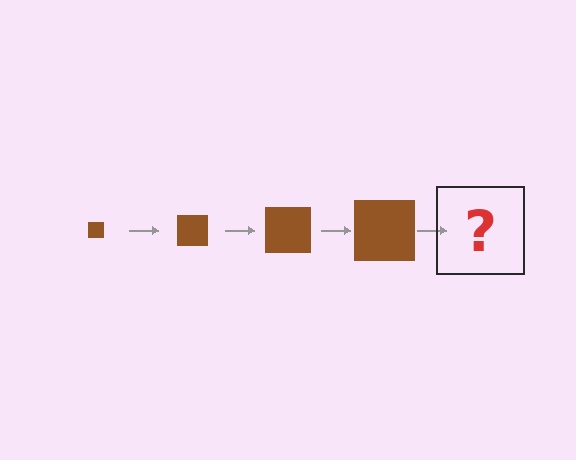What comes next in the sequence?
The next element should be a brown square, larger than the previous one.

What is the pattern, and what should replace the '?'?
The pattern is that the square gets progressively larger each step. The '?' should be a brown square, larger than the previous one.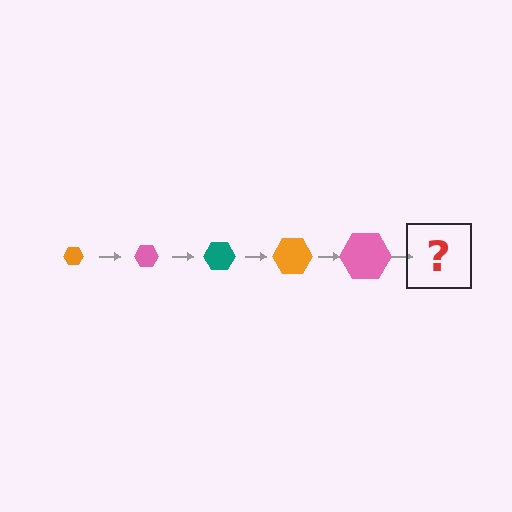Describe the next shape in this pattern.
It should be a teal hexagon, larger than the previous one.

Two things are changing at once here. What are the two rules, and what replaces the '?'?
The two rules are that the hexagon grows larger each step and the color cycles through orange, pink, and teal. The '?' should be a teal hexagon, larger than the previous one.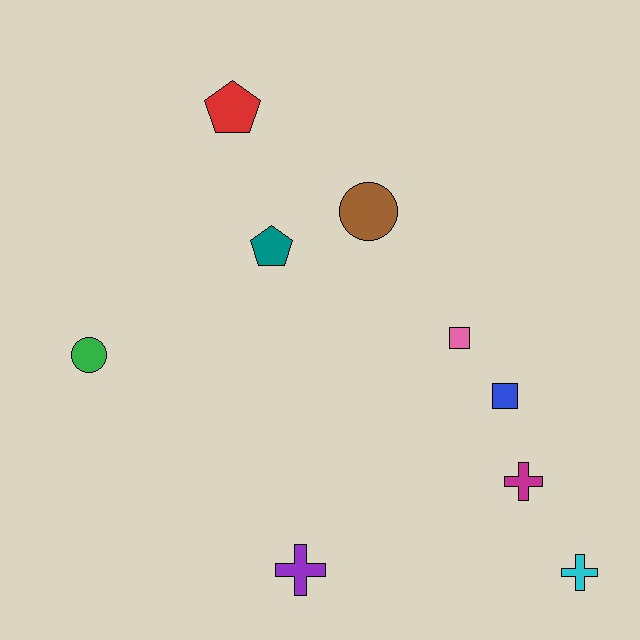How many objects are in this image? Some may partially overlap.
There are 9 objects.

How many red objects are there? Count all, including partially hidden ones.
There is 1 red object.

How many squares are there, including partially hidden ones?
There are 2 squares.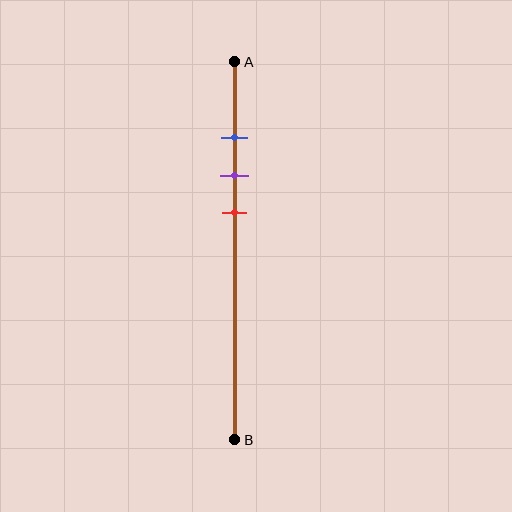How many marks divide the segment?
There are 3 marks dividing the segment.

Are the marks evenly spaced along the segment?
Yes, the marks are approximately evenly spaced.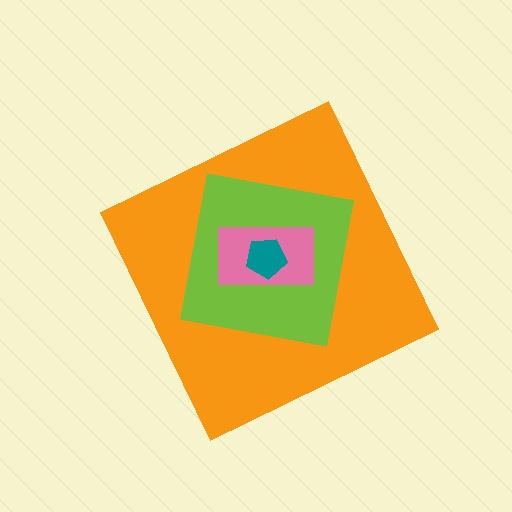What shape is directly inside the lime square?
The pink rectangle.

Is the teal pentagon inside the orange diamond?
Yes.